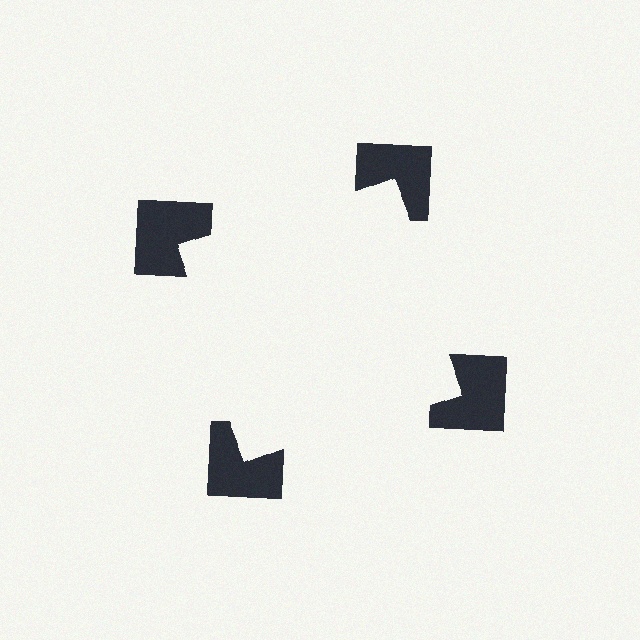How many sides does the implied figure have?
4 sides.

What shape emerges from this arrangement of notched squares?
An illusory square — its edges are inferred from the aligned wedge cuts in the notched squares, not physically drawn.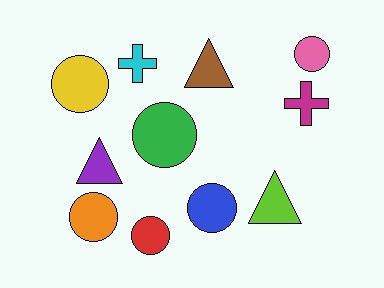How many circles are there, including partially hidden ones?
There are 6 circles.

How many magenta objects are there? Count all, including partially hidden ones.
There is 1 magenta object.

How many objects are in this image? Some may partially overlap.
There are 11 objects.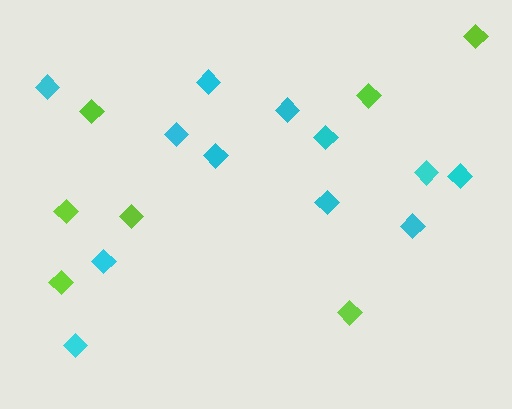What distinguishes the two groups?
There are 2 groups: one group of cyan diamonds (12) and one group of lime diamonds (7).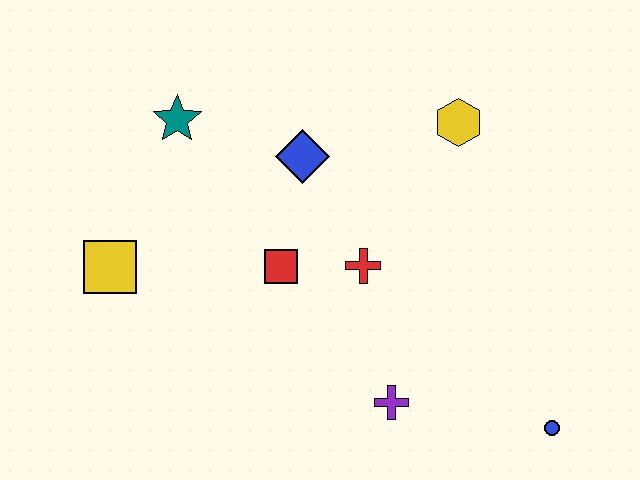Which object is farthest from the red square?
The blue circle is farthest from the red square.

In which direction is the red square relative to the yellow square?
The red square is to the right of the yellow square.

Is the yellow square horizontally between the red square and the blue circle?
No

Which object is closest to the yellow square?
The teal star is closest to the yellow square.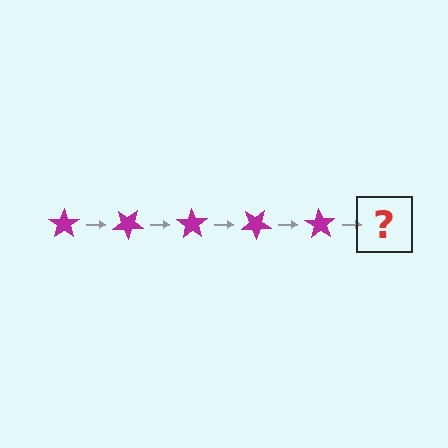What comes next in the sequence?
The next element should be a magenta star rotated 175 degrees.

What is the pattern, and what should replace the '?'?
The pattern is that the star rotates 35 degrees each step. The '?' should be a magenta star rotated 175 degrees.